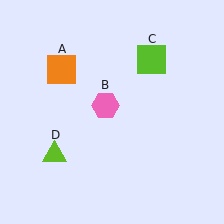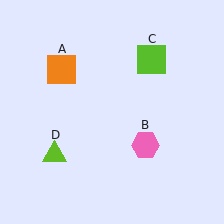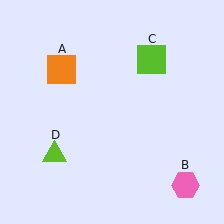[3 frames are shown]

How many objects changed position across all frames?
1 object changed position: pink hexagon (object B).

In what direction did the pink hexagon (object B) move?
The pink hexagon (object B) moved down and to the right.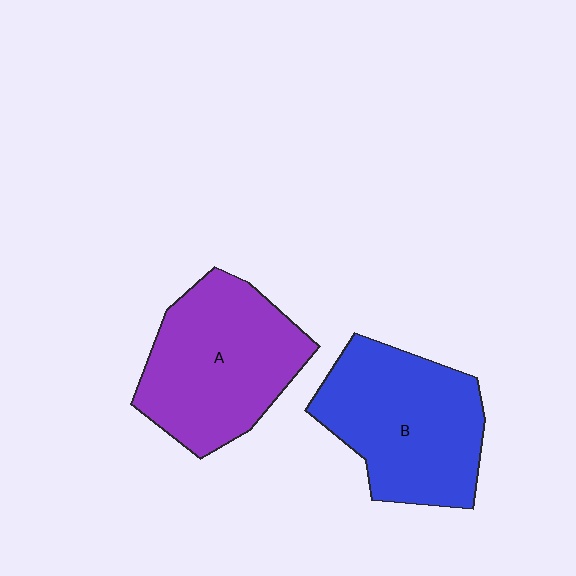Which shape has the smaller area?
Shape A (purple).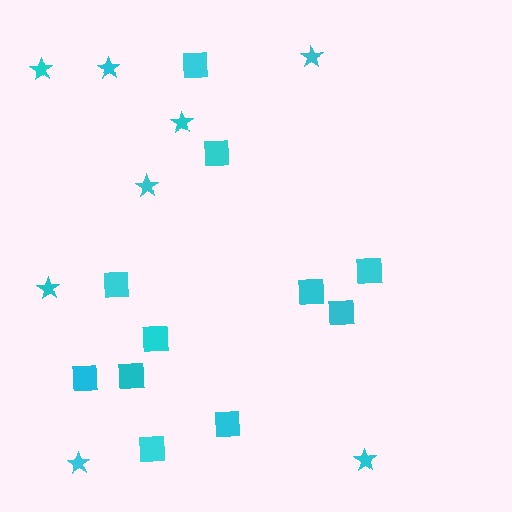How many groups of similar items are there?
There are 2 groups: one group of stars (8) and one group of squares (11).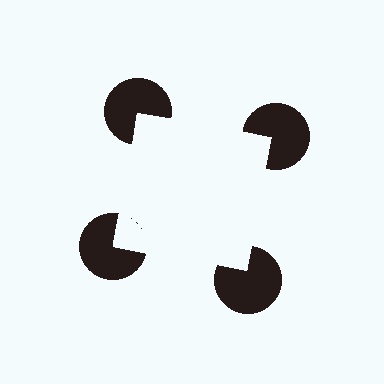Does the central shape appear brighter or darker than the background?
It typically appears slightly brighter than the background, even though no actual brightness change is drawn.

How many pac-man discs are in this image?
There are 4 — one at each vertex of the illusory square.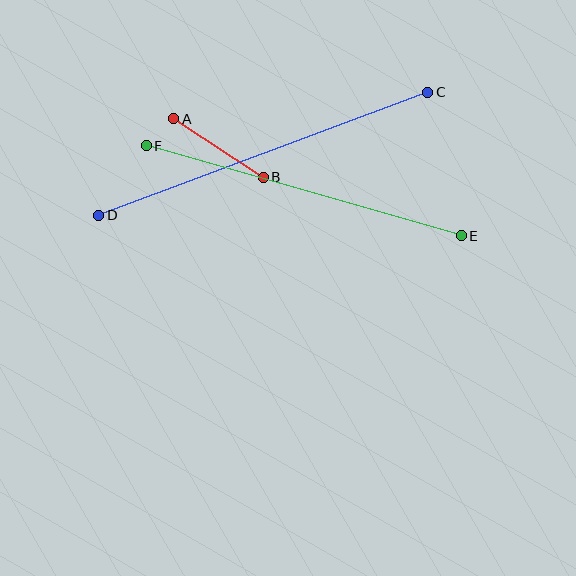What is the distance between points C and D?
The distance is approximately 351 pixels.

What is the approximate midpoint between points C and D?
The midpoint is at approximately (263, 154) pixels.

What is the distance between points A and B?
The distance is approximately 107 pixels.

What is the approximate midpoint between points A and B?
The midpoint is at approximately (218, 148) pixels.